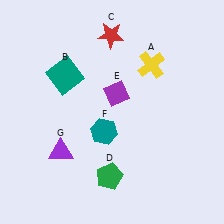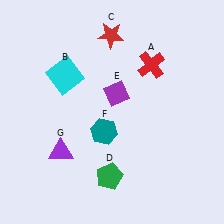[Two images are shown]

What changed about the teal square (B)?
In Image 1, B is teal. In Image 2, it changed to cyan.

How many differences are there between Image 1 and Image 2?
There are 2 differences between the two images.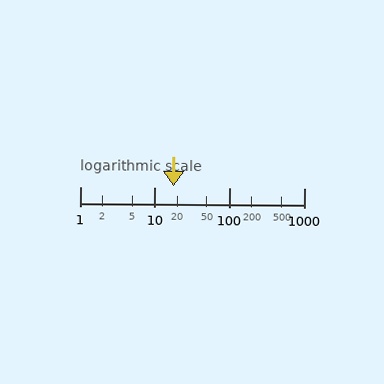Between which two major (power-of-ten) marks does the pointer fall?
The pointer is between 10 and 100.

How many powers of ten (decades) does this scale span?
The scale spans 3 decades, from 1 to 1000.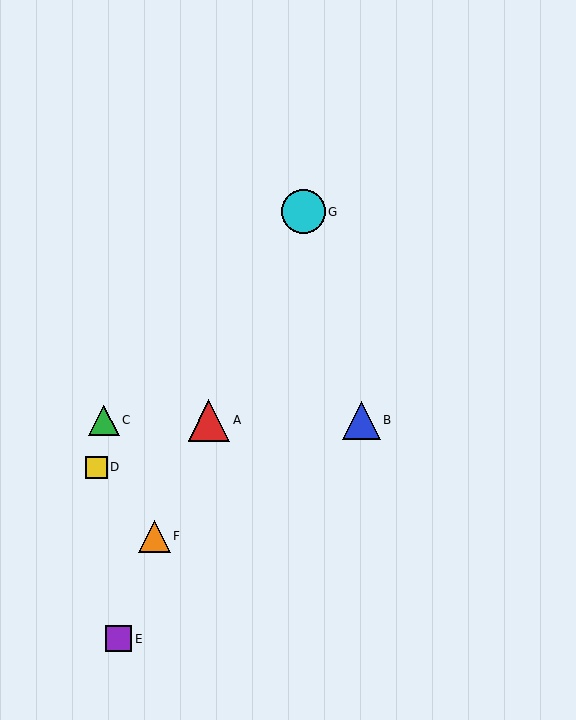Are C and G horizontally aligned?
No, C is at y≈420 and G is at y≈212.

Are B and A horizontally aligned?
Yes, both are at y≈420.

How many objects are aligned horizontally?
3 objects (A, B, C) are aligned horizontally.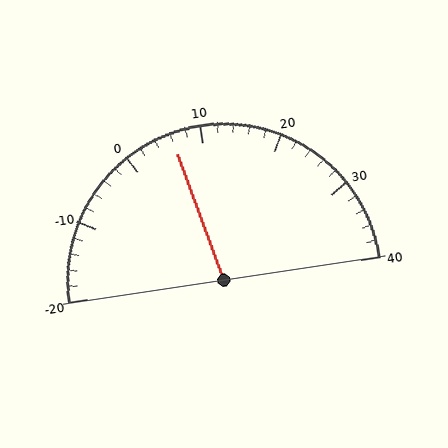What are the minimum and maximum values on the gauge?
The gauge ranges from -20 to 40.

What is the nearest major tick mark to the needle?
The nearest major tick mark is 10.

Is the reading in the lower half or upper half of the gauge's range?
The reading is in the lower half of the range (-20 to 40).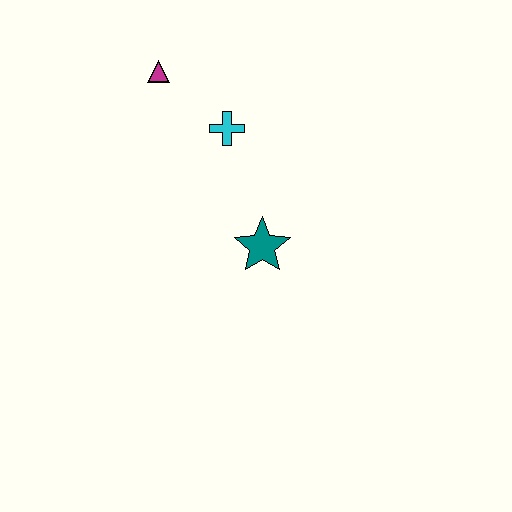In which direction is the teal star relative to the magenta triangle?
The teal star is below the magenta triangle.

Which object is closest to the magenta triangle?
The cyan cross is closest to the magenta triangle.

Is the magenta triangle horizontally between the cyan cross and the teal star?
No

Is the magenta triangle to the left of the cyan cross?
Yes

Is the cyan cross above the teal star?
Yes